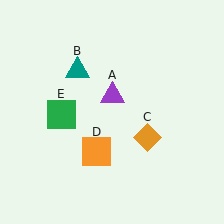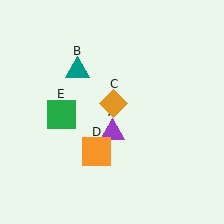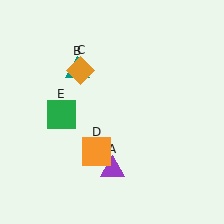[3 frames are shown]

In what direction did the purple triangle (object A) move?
The purple triangle (object A) moved down.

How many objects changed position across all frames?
2 objects changed position: purple triangle (object A), orange diamond (object C).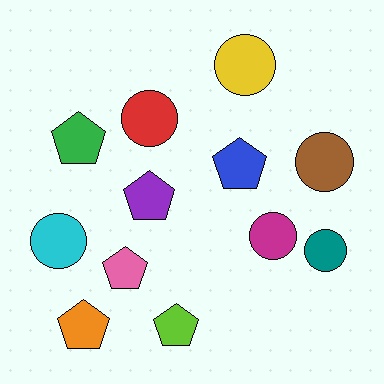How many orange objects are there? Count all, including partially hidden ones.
There is 1 orange object.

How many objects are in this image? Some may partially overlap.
There are 12 objects.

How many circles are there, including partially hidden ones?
There are 6 circles.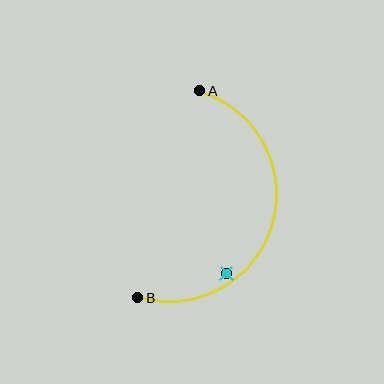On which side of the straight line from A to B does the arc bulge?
The arc bulges to the right of the straight line connecting A and B.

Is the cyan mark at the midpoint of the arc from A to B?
No — the cyan mark does not lie on the arc at all. It sits slightly inside the curve.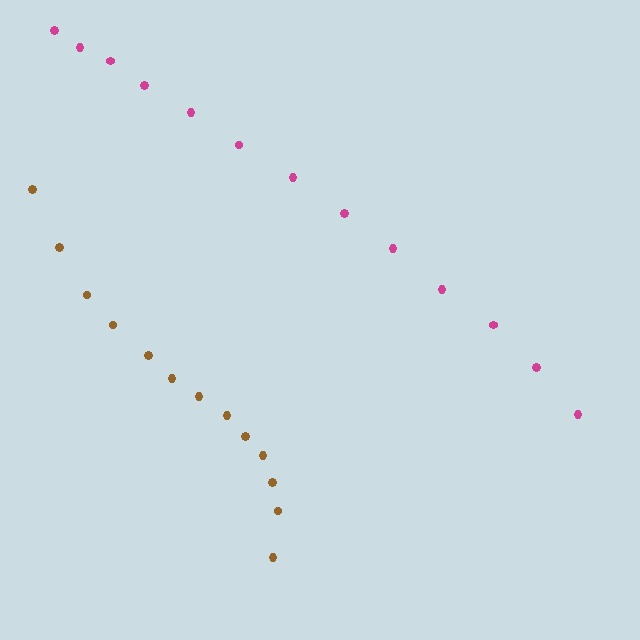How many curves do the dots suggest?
There are 2 distinct paths.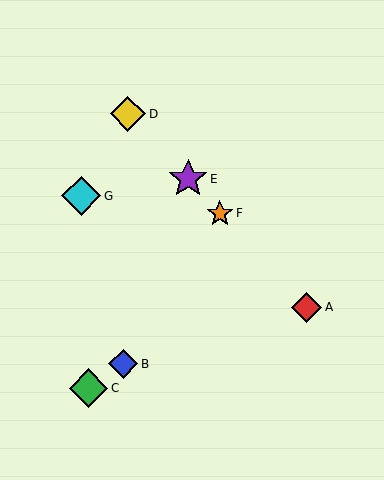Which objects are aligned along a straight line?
Objects A, D, E, F are aligned along a straight line.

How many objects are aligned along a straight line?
4 objects (A, D, E, F) are aligned along a straight line.